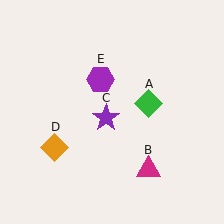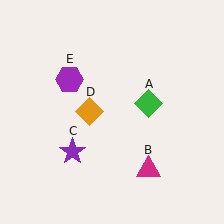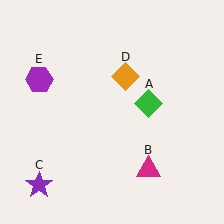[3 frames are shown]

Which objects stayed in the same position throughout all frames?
Green diamond (object A) and magenta triangle (object B) remained stationary.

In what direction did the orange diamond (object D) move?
The orange diamond (object D) moved up and to the right.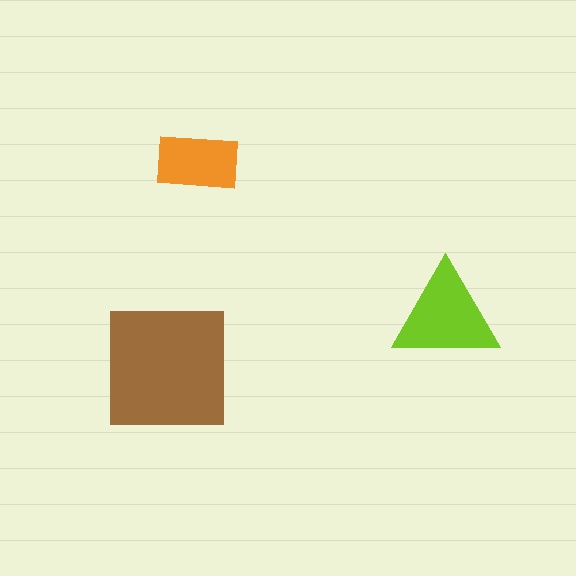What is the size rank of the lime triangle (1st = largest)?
2nd.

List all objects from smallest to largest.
The orange rectangle, the lime triangle, the brown square.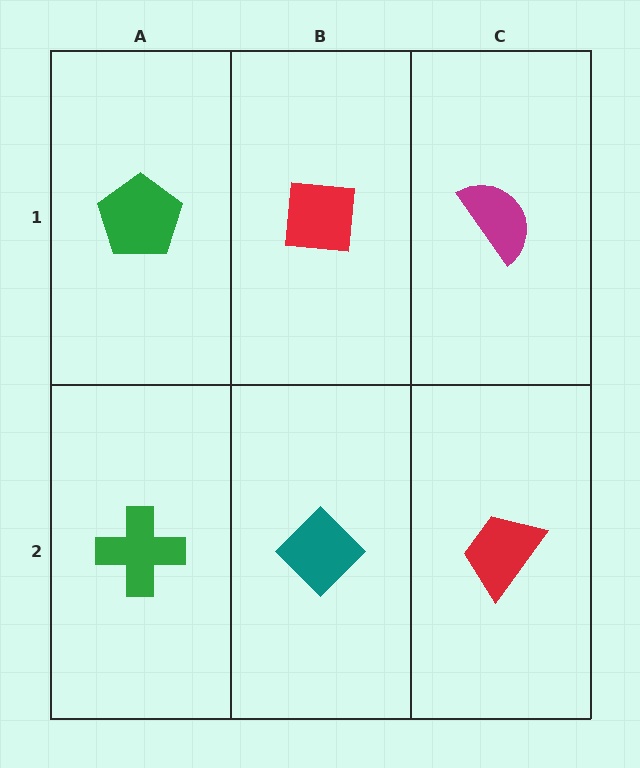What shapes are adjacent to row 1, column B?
A teal diamond (row 2, column B), a green pentagon (row 1, column A), a magenta semicircle (row 1, column C).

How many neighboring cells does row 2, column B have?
3.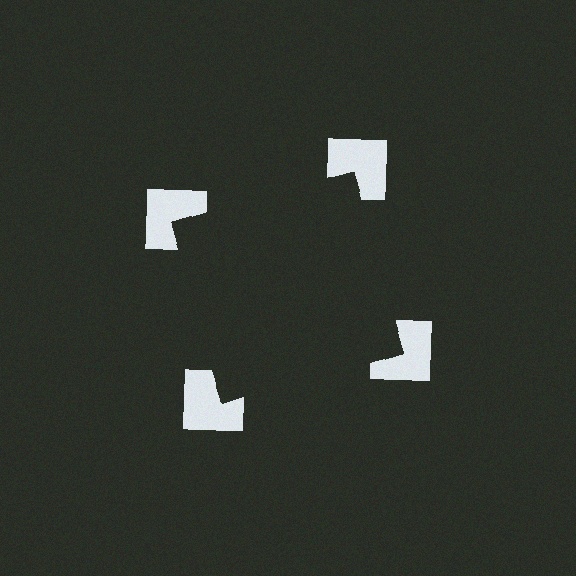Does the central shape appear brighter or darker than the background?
It typically appears slightly darker than the background, even though no actual brightness change is drawn.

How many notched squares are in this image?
There are 4 — one at each vertex of the illusory square.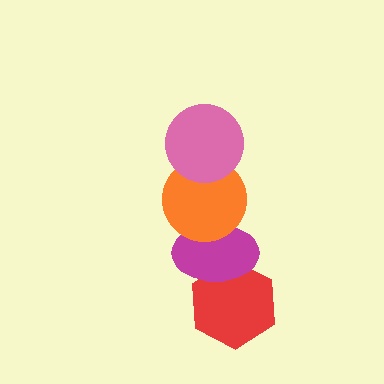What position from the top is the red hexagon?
The red hexagon is 4th from the top.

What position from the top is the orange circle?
The orange circle is 2nd from the top.